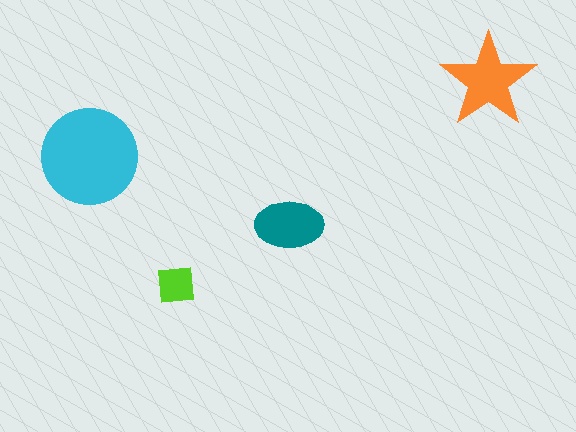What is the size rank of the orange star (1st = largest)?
2nd.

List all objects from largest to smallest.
The cyan circle, the orange star, the teal ellipse, the lime square.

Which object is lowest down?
The lime square is bottommost.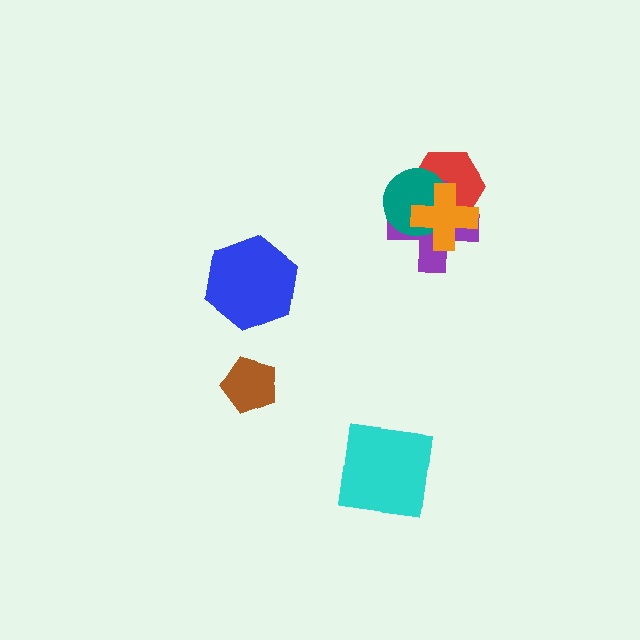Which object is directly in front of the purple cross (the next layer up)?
The teal circle is directly in front of the purple cross.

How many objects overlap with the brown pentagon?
0 objects overlap with the brown pentagon.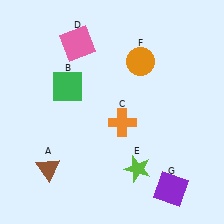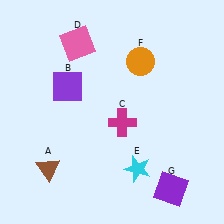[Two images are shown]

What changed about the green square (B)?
In Image 1, B is green. In Image 2, it changed to purple.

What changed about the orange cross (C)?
In Image 1, C is orange. In Image 2, it changed to magenta.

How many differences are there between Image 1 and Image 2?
There are 3 differences between the two images.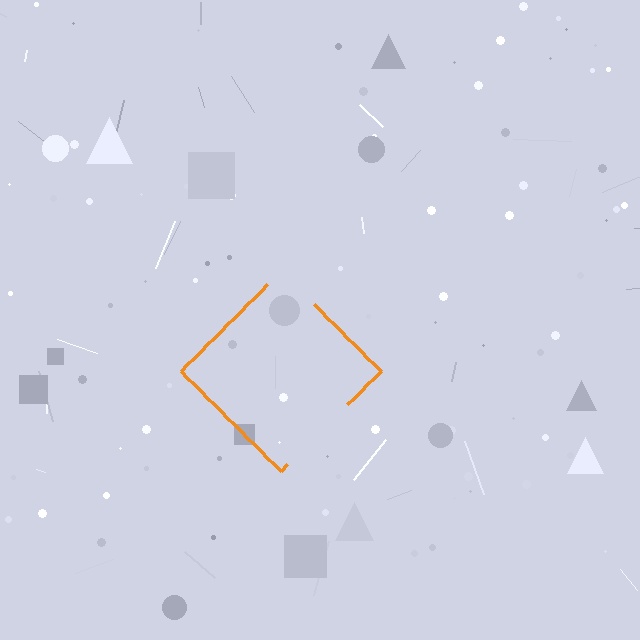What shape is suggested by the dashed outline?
The dashed outline suggests a diamond.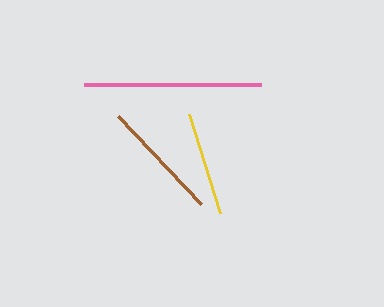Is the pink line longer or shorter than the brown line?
The pink line is longer than the brown line.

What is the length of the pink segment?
The pink segment is approximately 177 pixels long.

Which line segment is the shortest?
The yellow line is the shortest at approximately 103 pixels.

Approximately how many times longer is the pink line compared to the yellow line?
The pink line is approximately 1.7 times the length of the yellow line.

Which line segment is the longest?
The pink line is the longest at approximately 177 pixels.